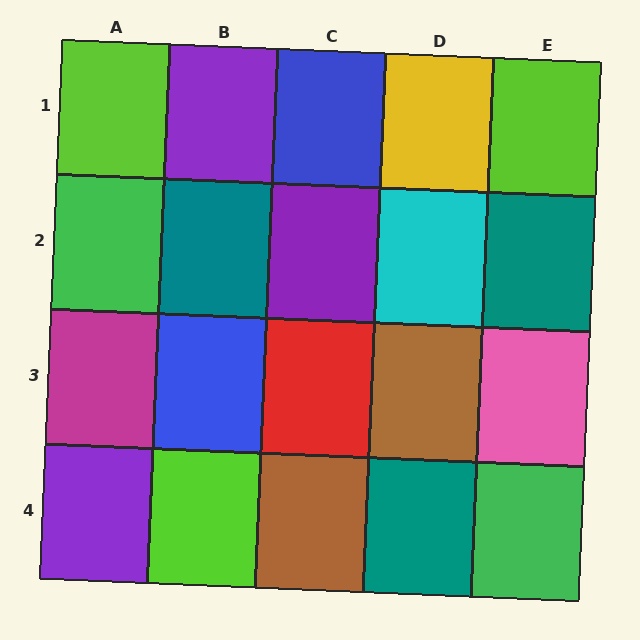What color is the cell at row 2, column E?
Teal.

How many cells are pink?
1 cell is pink.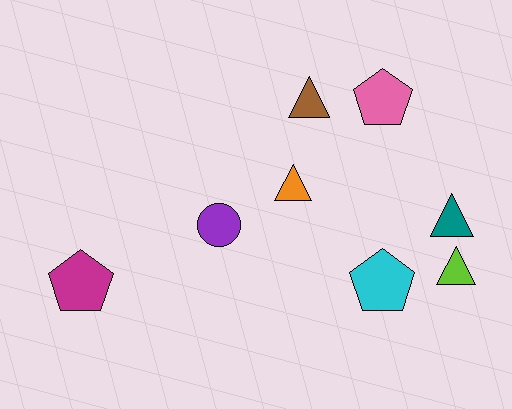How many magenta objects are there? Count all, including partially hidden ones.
There is 1 magenta object.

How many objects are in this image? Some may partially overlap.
There are 8 objects.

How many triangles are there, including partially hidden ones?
There are 4 triangles.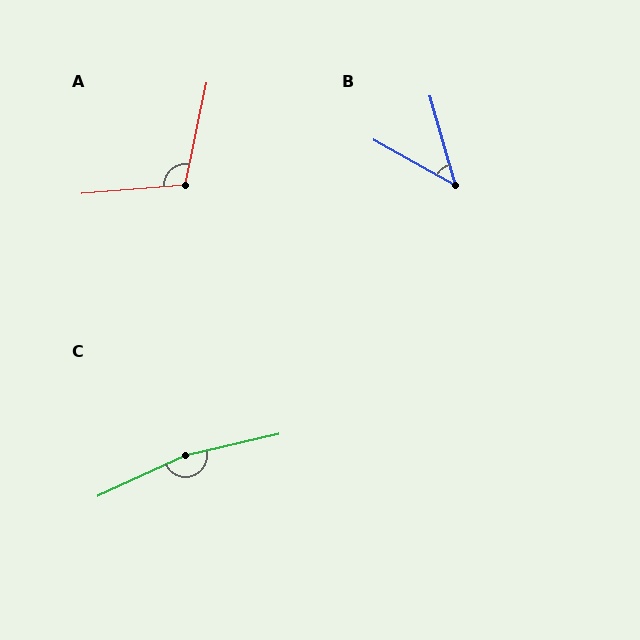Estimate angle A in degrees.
Approximately 107 degrees.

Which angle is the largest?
C, at approximately 168 degrees.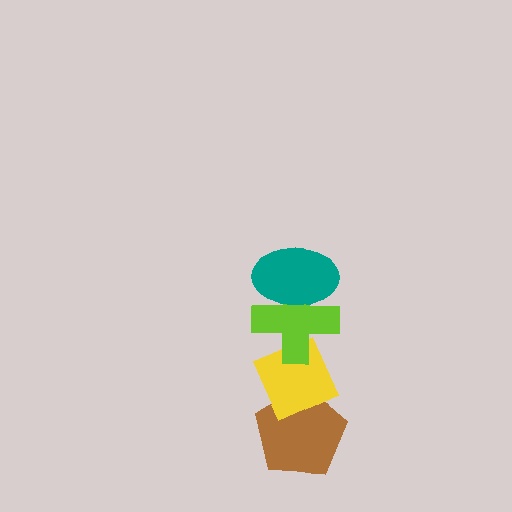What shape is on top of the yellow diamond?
The lime cross is on top of the yellow diamond.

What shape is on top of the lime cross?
The teal ellipse is on top of the lime cross.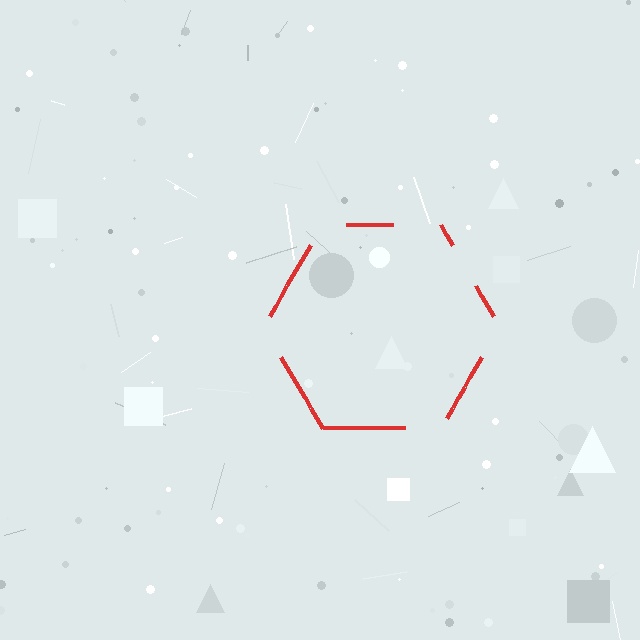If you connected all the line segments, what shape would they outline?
They would outline a hexagon.